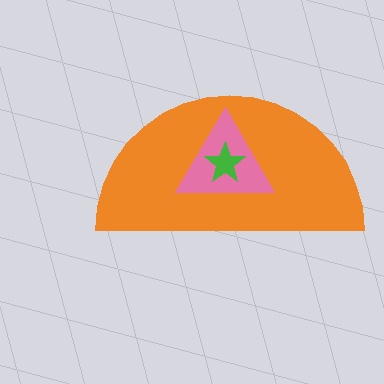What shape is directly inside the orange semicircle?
The pink triangle.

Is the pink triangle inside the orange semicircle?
Yes.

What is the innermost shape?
The green star.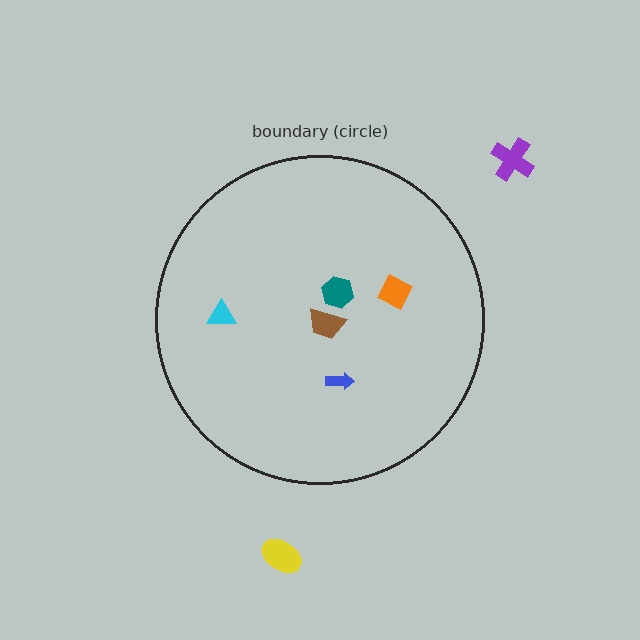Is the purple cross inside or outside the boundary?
Outside.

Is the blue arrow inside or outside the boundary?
Inside.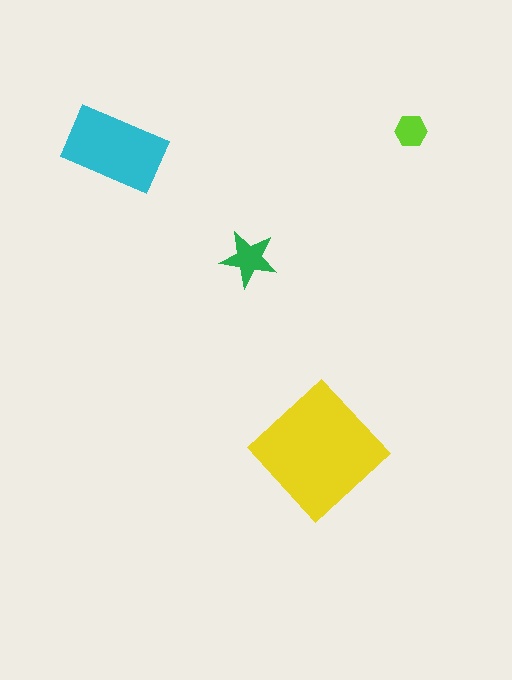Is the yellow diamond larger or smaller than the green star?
Larger.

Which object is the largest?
The yellow diamond.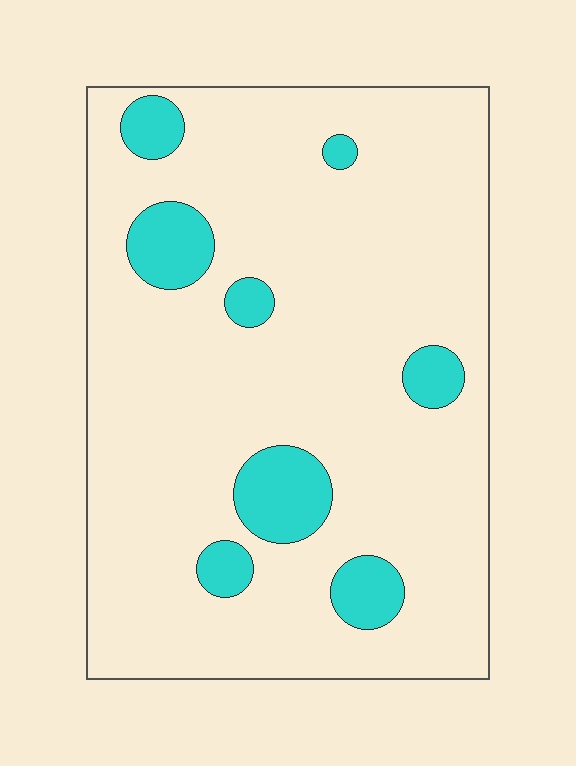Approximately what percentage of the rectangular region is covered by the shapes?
Approximately 15%.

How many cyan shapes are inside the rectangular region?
8.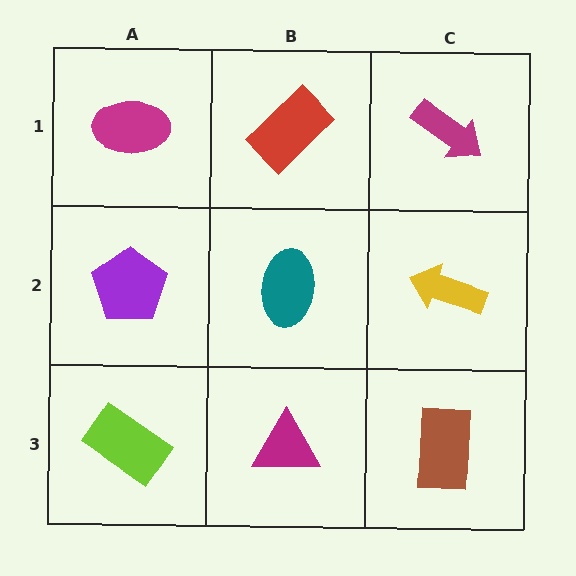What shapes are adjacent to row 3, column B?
A teal ellipse (row 2, column B), a lime rectangle (row 3, column A), a brown rectangle (row 3, column C).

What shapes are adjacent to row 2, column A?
A magenta ellipse (row 1, column A), a lime rectangle (row 3, column A), a teal ellipse (row 2, column B).